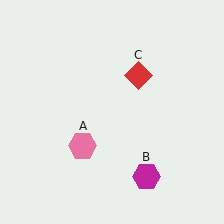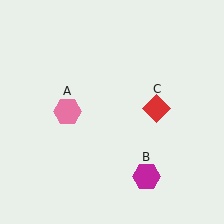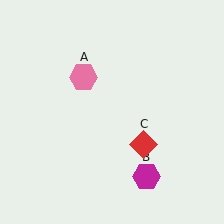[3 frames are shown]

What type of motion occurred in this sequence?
The pink hexagon (object A), red diamond (object C) rotated clockwise around the center of the scene.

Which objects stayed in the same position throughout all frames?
Magenta hexagon (object B) remained stationary.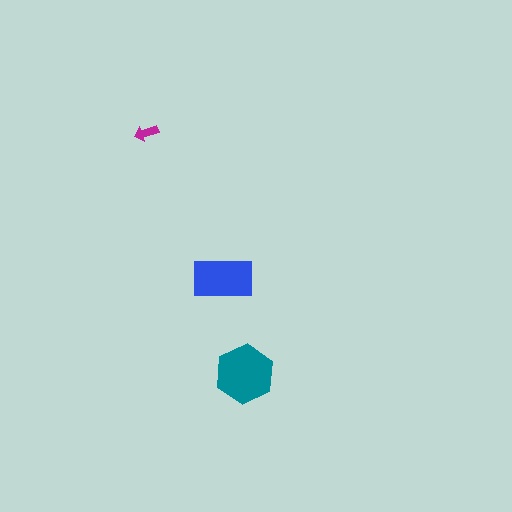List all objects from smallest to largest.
The magenta arrow, the blue rectangle, the teal hexagon.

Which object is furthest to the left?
The magenta arrow is leftmost.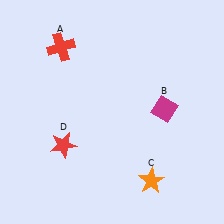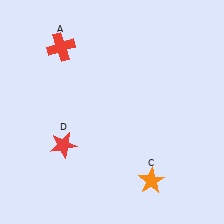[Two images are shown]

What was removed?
The magenta diamond (B) was removed in Image 2.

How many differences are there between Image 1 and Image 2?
There is 1 difference between the two images.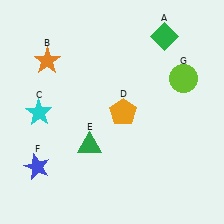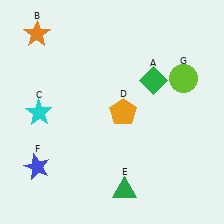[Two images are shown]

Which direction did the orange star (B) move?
The orange star (B) moved up.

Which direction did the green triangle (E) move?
The green triangle (E) moved down.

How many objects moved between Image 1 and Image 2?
3 objects moved between the two images.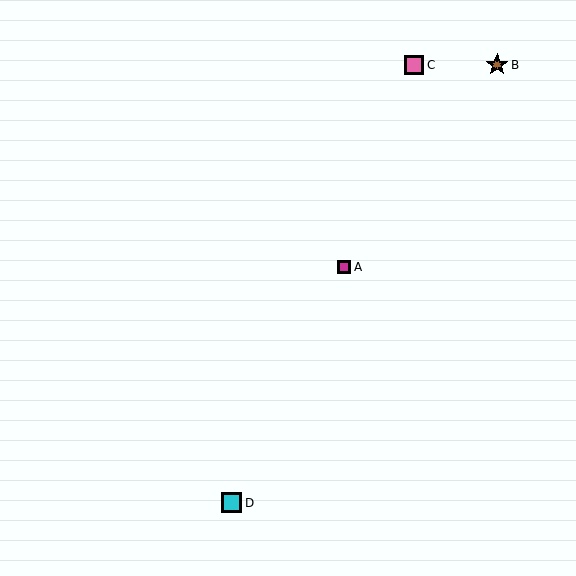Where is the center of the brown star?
The center of the brown star is at (497, 65).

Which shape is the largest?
The brown star (labeled B) is the largest.